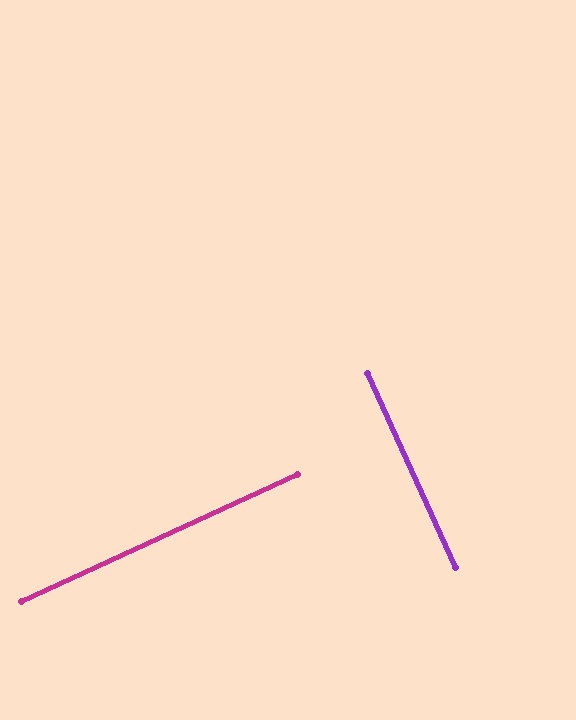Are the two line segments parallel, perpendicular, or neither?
Perpendicular — they meet at approximately 90°.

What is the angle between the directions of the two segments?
Approximately 90 degrees.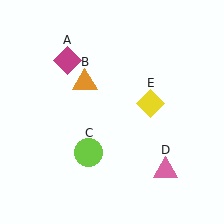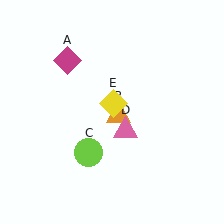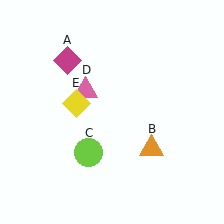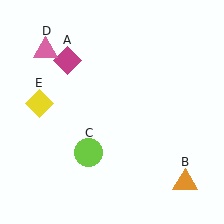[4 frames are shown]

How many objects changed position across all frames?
3 objects changed position: orange triangle (object B), pink triangle (object D), yellow diamond (object E).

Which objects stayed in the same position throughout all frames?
Magenta diamond (object A) and lime circle (object C) remained stationary.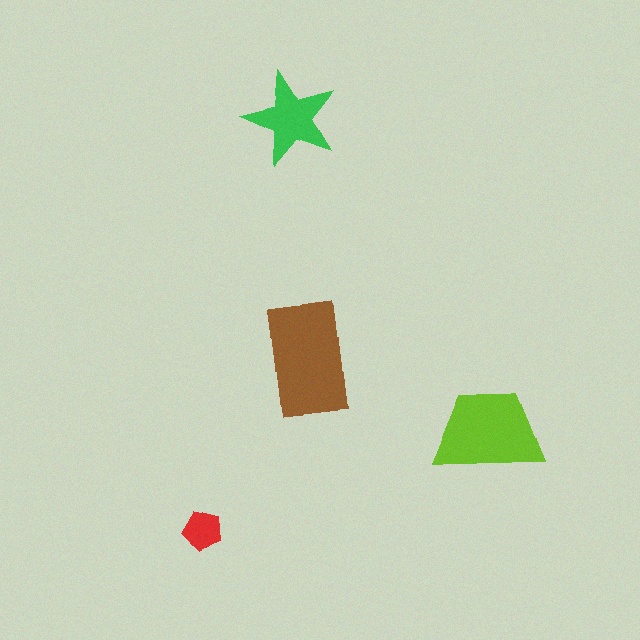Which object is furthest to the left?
The red pentagon is leftmost.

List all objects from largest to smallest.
The brown rectangle, the lime trapezoid, the green star, the red pentagon.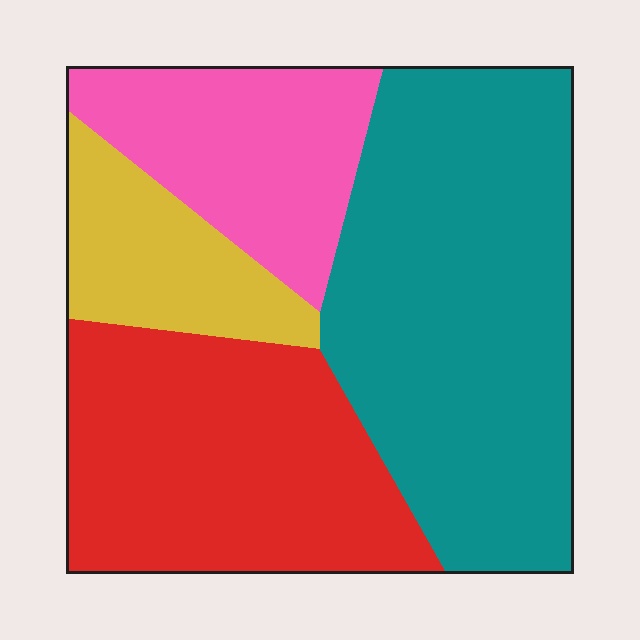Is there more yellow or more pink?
Pink.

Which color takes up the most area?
Teal, at roughly 40%.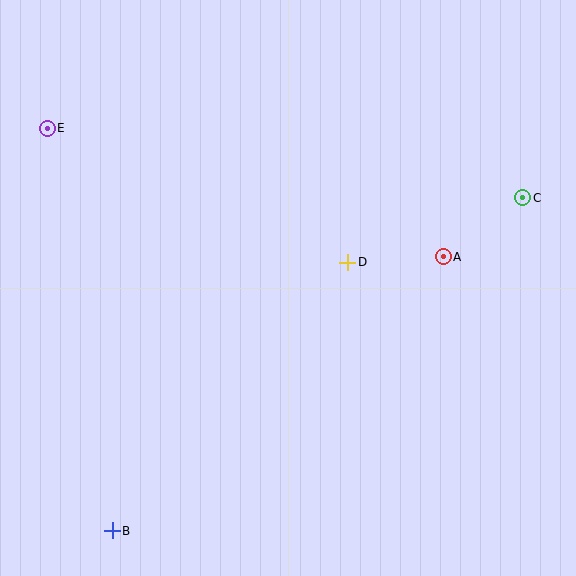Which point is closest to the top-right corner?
Point C is closest to the top-right corner.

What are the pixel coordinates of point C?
Point C is at (523, 198).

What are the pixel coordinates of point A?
Point A is at (443, 257).